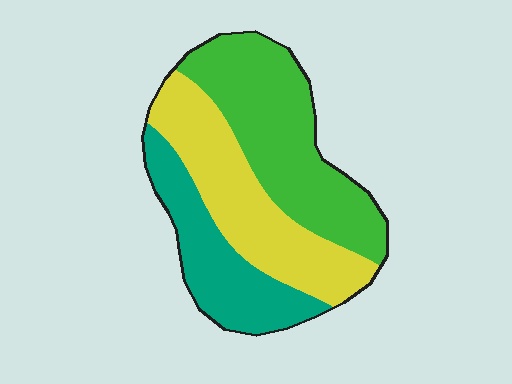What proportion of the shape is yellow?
Yellow takes up about one third (1/3) of the shape.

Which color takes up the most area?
Green, at roughly 40%.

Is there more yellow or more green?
Green.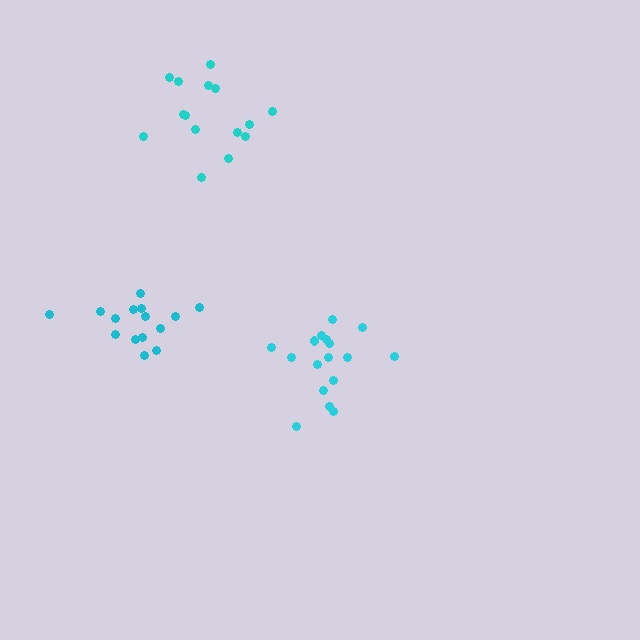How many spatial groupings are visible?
There are 3 spatial groupings.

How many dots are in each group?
Group 1: 17 dots, Group 2: 15 dots, Group 3: 15 dots (47 total).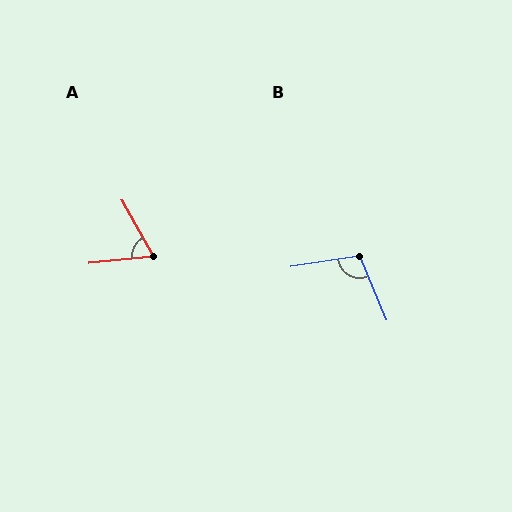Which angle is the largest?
B, at approximately 104 degrees.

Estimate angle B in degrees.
Approximately 104 degrees.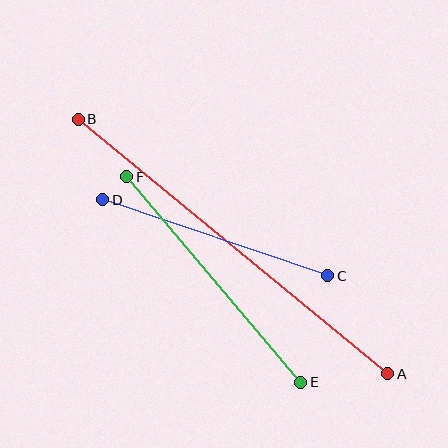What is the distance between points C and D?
The distance is approximately 237 pixels.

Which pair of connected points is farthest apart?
Points A and B are farthest apart.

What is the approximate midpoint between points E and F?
The midpoint is at approximately (214, 280) pixels.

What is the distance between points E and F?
The distance is approximately 270 pixels.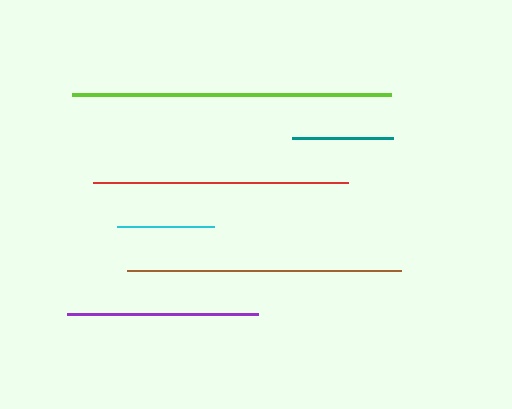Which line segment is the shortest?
The cyan line is the shortest at approximately 98 pixels.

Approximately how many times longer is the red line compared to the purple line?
The red line is approximately 1.3 times the length of the purple line.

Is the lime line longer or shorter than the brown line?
The lime line is longer than the brown line.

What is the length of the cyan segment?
The cyan segment is approximately 98 pixels long.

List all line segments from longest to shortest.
From longest to shortest: lime, brown, red, purple, teal, cyan.